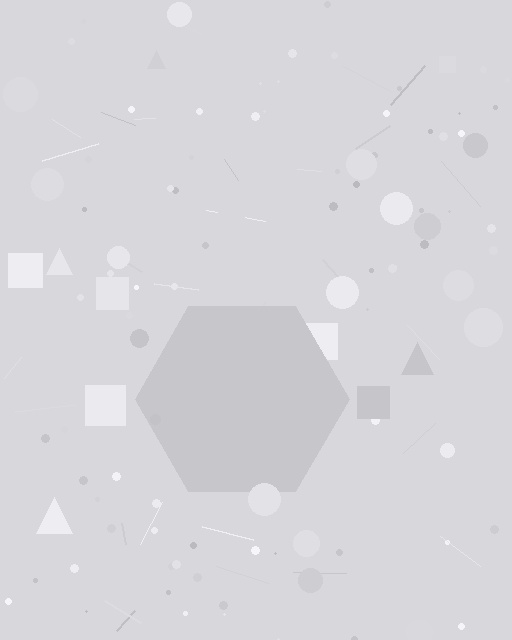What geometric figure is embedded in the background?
A hexagon is embedded in the background.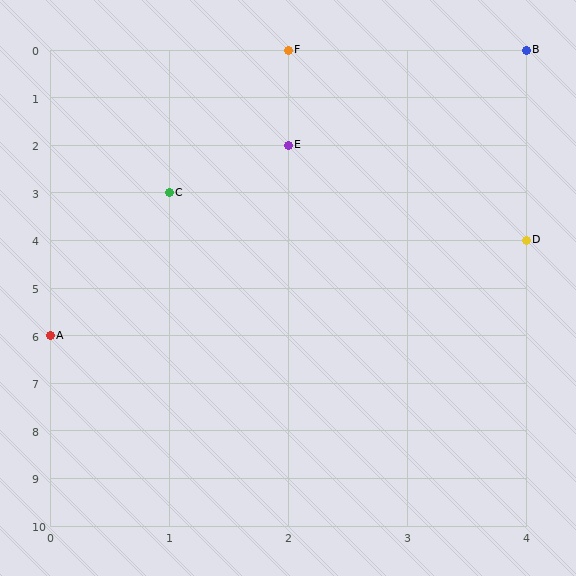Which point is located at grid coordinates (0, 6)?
Point A is at (0, 6).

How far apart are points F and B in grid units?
Points F and B are 2 columns apart.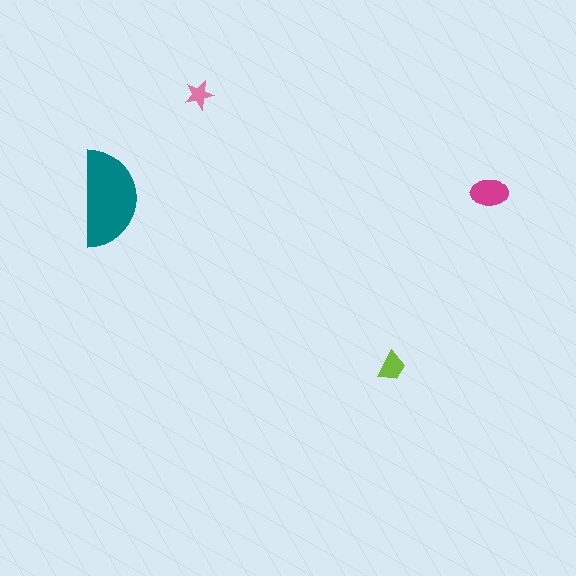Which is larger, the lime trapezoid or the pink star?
The lime trapezoid.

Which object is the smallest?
The pink star.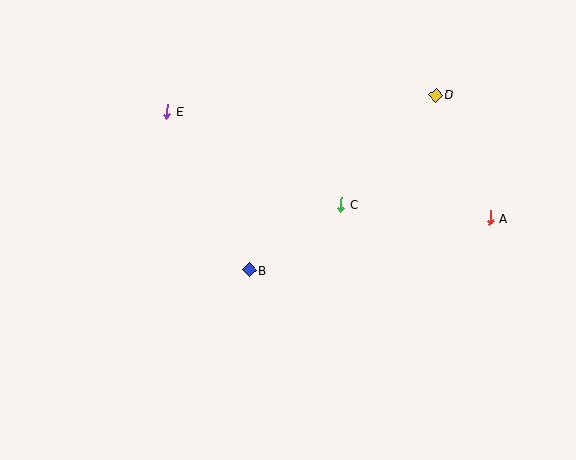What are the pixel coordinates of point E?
Point E is at (167, 112).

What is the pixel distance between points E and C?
The distance between E and C is 197 pixels.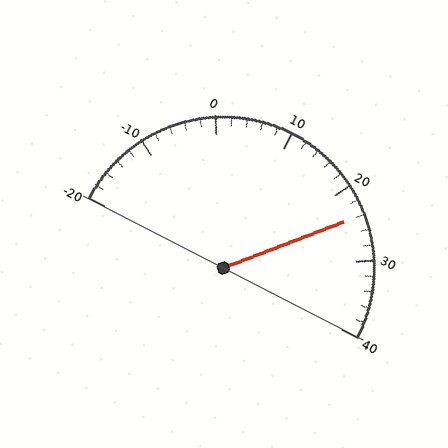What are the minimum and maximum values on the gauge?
The gauge ranges from -20 to 40.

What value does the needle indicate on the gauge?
The needle indicates approximately 24.